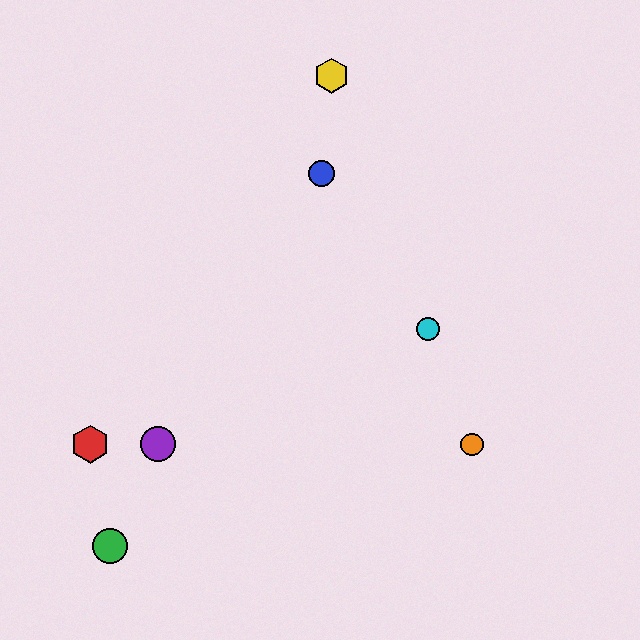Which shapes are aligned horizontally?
The red hexagon, the purple circle, the orange circle are aligned horizontally.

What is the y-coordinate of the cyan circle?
The cyan circle is at y≈329.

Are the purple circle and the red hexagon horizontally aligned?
Yes, both are at y≈444.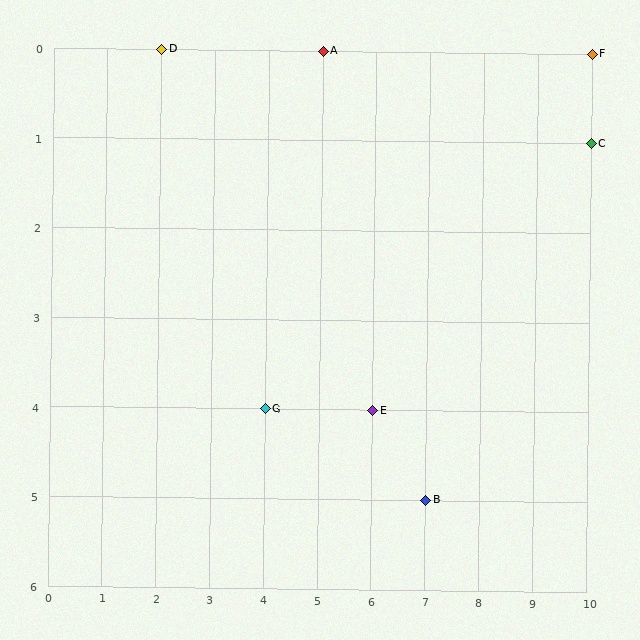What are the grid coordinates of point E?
Point E is at grid coordinates (6, 4).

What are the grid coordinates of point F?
Point F is at grid coordinates (10, 0).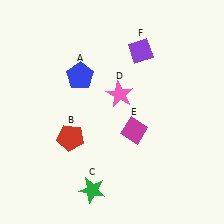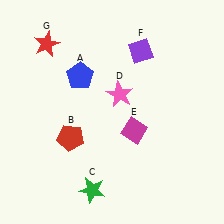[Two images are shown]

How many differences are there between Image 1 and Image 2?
There is 1 difference between the two images.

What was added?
A red star (G) was added in Image 2.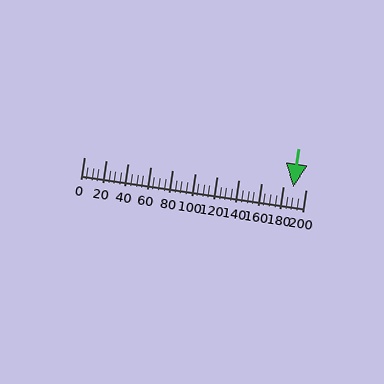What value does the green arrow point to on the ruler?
The green arrow points to approximately 189.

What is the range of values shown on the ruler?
The ruler shows values from 0 to 200.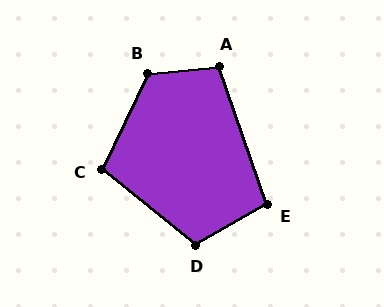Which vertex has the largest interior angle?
B, at approximately 121 degrees.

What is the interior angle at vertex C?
Approximately 103 degrees (obtuse).